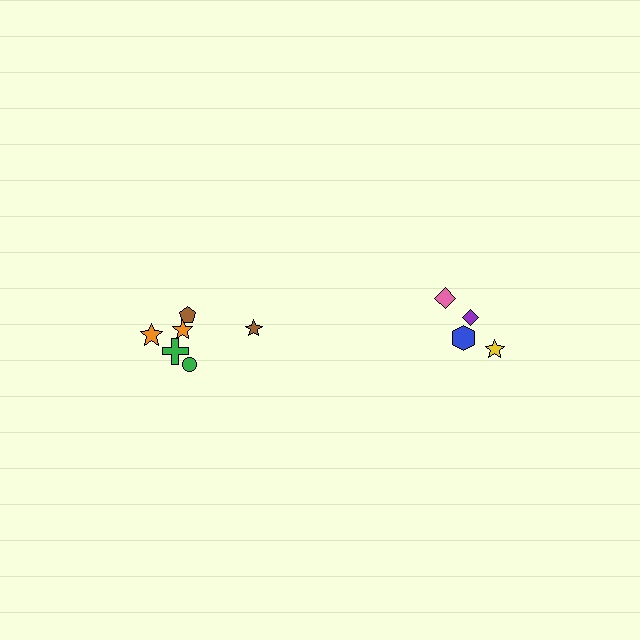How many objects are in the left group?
There are 6 objects.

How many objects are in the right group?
There are 4 objects.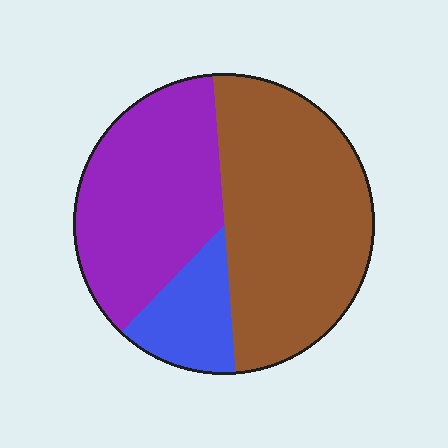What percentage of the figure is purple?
Purple covers 37% of the figure.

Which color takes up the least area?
Blue, at roughly 15%.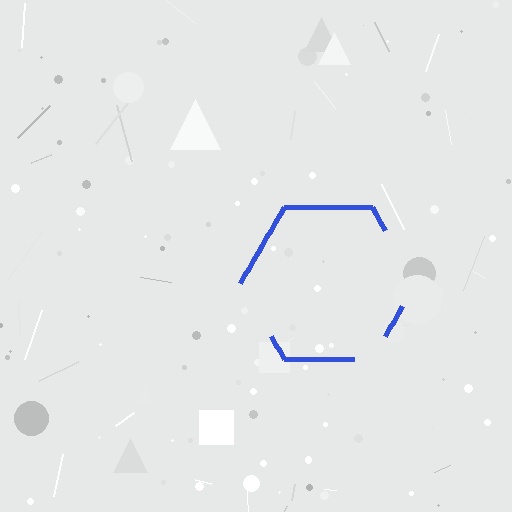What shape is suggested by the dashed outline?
The dashed outline suggests a hexagon.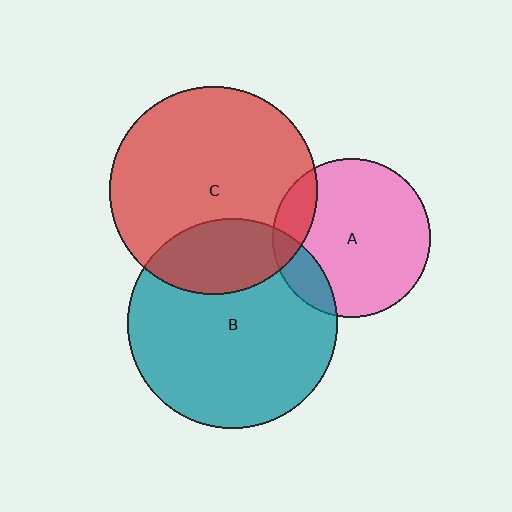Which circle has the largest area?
Circle B (teal).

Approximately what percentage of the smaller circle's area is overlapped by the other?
Approximately 15%.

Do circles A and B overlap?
Yes.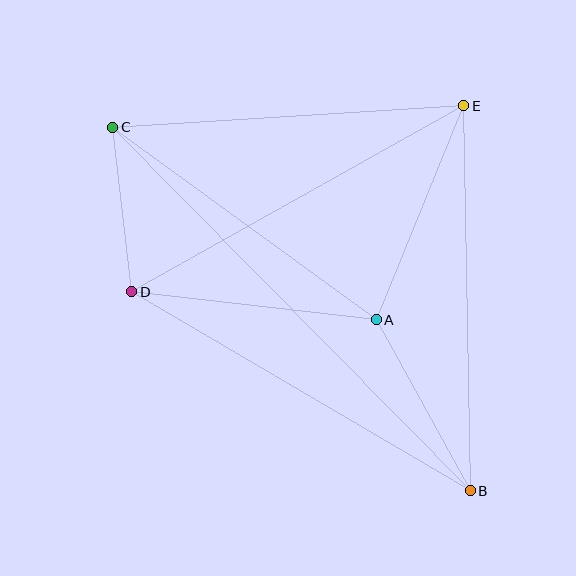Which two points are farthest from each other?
Points B and C are farthest from each other.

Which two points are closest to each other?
Points C and D are closest to each other.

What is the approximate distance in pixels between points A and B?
The distance between A and B is approximately 195 pixels.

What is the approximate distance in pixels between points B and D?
The distance between B and D is approximately 393 pixels.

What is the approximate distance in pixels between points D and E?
The distance between D and E is approximately 381 pixels.